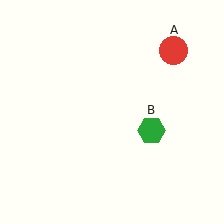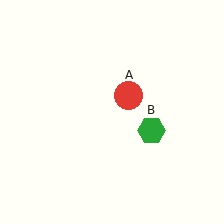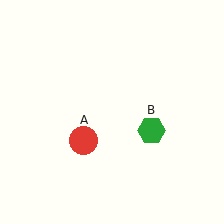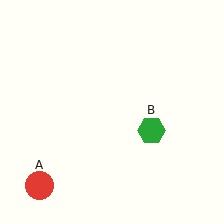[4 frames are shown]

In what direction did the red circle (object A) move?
The red circle (object A) moved down and to the left.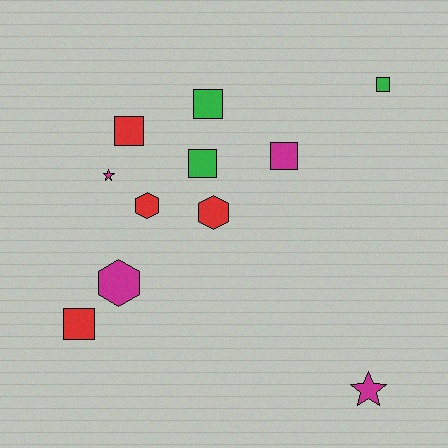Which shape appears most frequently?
Square, with 6 objects.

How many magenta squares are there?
There is 1 magenta square.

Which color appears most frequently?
Magenta, with 4 objects.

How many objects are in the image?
There are 11 objects.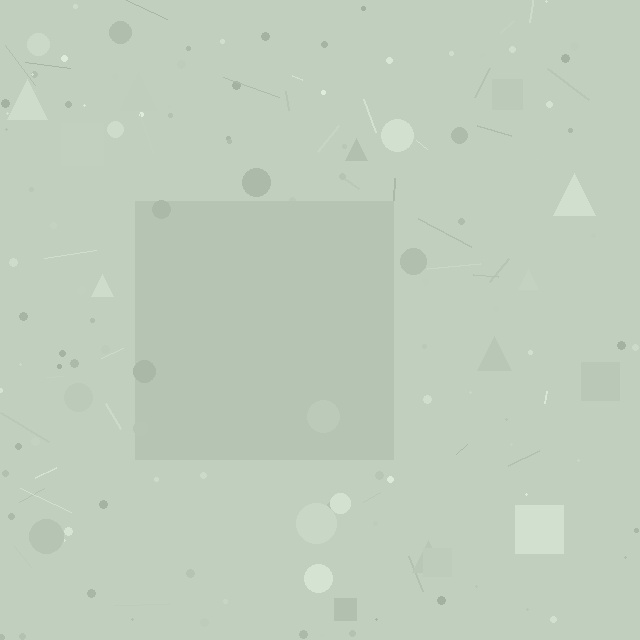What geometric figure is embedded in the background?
A square is embedded in the background.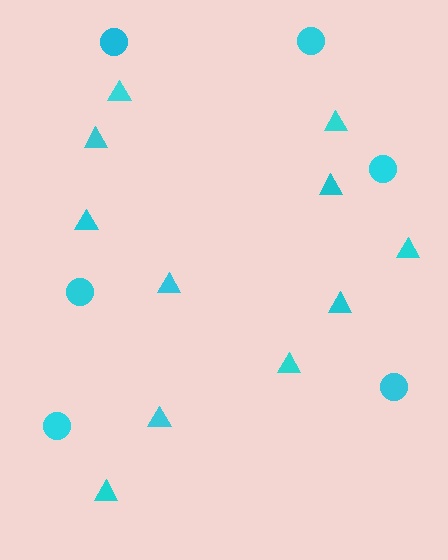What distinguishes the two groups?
There are 2 groups: one group of triangles (11) and one group of circles (6).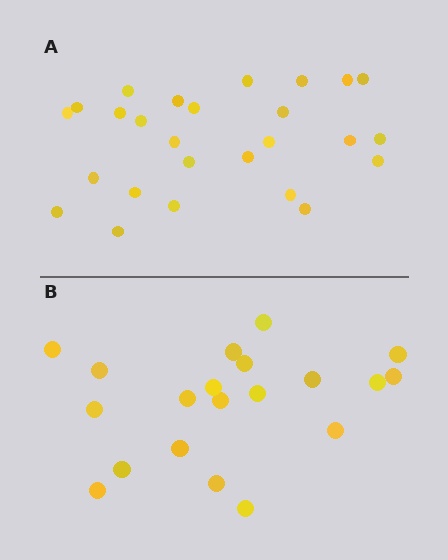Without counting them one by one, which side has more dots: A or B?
Region A (the top region) has more dots.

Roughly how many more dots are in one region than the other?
Region A has about 6 more dots than region B.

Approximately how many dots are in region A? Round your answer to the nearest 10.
About 30 dots. (The exact count is 26, which rounds to 30.)